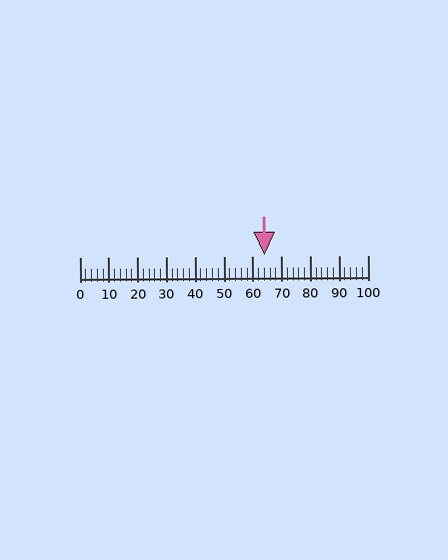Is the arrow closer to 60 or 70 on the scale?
The arrow is closer to 60.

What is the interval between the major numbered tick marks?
The major tick marks are spaced 10 units apart.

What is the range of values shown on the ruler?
The ruler shows values from 0 to 100.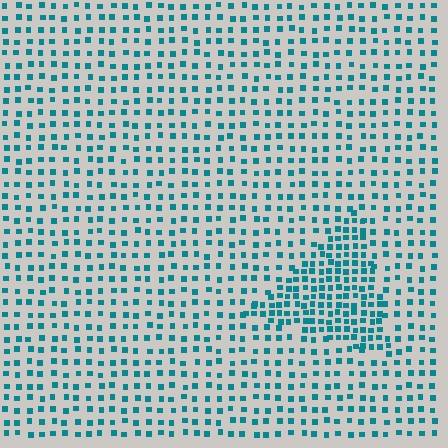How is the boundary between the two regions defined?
The boundary is defined by a change in element density (approximately 2.0x ratio). All elements are the same color, size, and shape.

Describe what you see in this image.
The image contains small teal elements arranged at two different densities. A triangle-shaped region is visible where the elements are more densely packed than the surrounding area.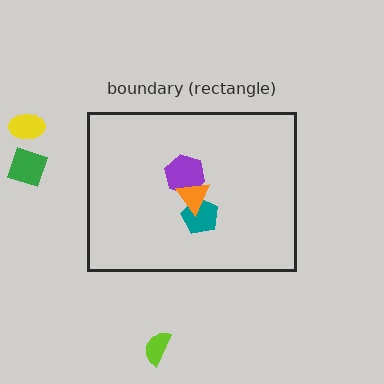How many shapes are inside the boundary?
3 inside, 3 outside.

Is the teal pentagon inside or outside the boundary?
Inside.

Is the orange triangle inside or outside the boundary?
Inside.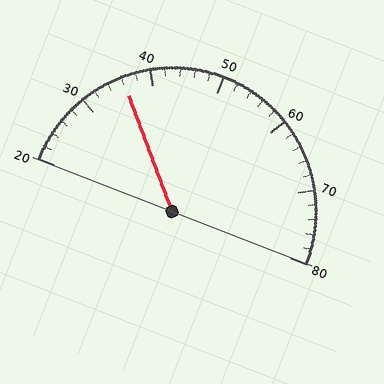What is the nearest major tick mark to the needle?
The nearest major tick mark is 40.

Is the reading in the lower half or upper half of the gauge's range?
The reading is in the lower half of the range (20 to 80).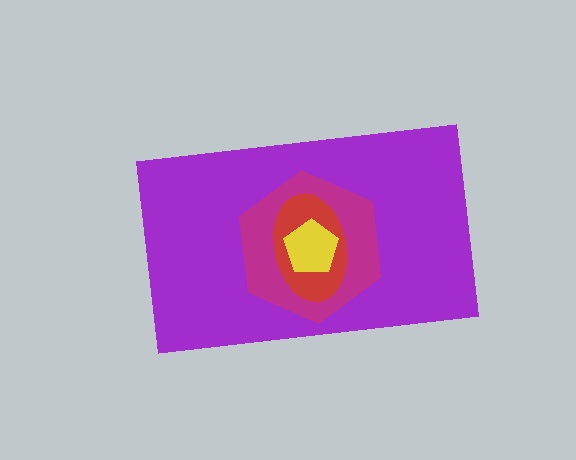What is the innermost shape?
The yellow pentagon.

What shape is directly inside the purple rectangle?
The magenta hexagon.